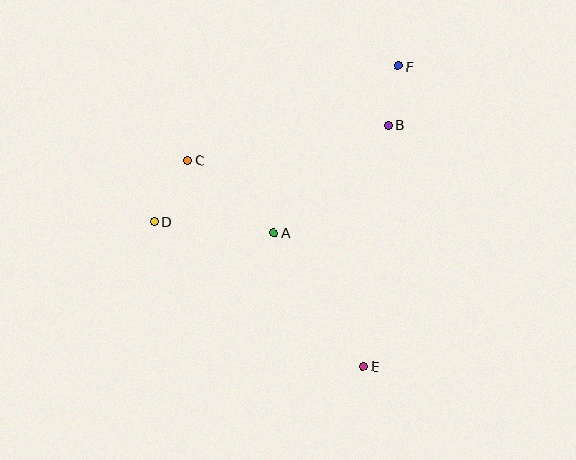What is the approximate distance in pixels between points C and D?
The distance between C and D is approximately 69 pixels.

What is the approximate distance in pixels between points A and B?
The distance between A and B is approximately 157 pixels.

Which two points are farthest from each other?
Points E and F are farthest from each other.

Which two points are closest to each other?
Points B and F are closest to each other.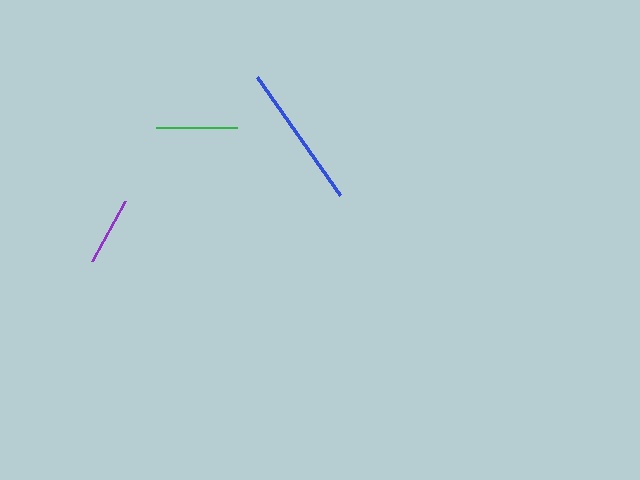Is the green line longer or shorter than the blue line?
The blue line is longer than the green line.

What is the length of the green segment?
The green segment is approximately 81 pixels long.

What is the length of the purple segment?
The purple segment is approximately 69 pixels long.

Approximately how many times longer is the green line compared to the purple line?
The green line is approximately 1.2 times the length of the purple line.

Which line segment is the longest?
The blue line is the longest at approximately 145 pixels.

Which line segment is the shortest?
The purple line is the shortest at approximately 69 pixels.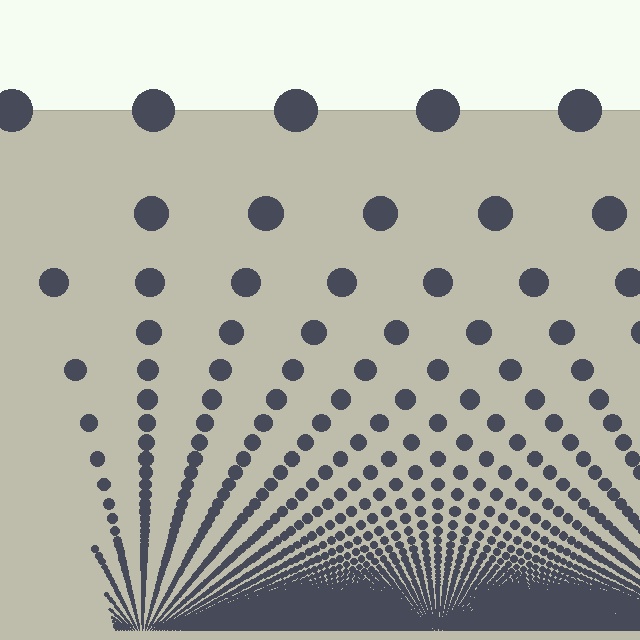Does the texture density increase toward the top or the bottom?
Density increases toward the bottom.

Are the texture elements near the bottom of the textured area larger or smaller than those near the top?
Smaller. The gradient is inverted — elements near the bottom are smaller and denser.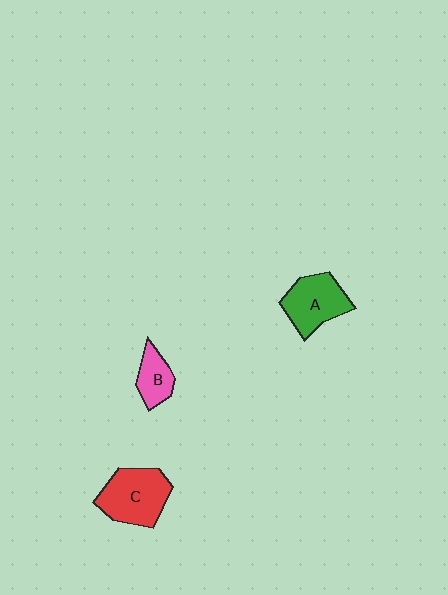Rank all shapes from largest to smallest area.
From largest to smallest: C (red), A (green), B (pink).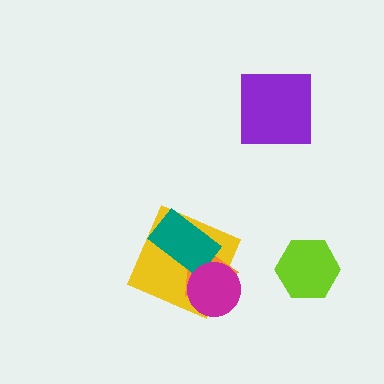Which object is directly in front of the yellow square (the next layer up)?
The orange triangle is directly in front of the yellow square.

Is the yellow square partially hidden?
Yes, it is partially covered by another shape.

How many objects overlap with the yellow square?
3 objects overlap with the yellow square.